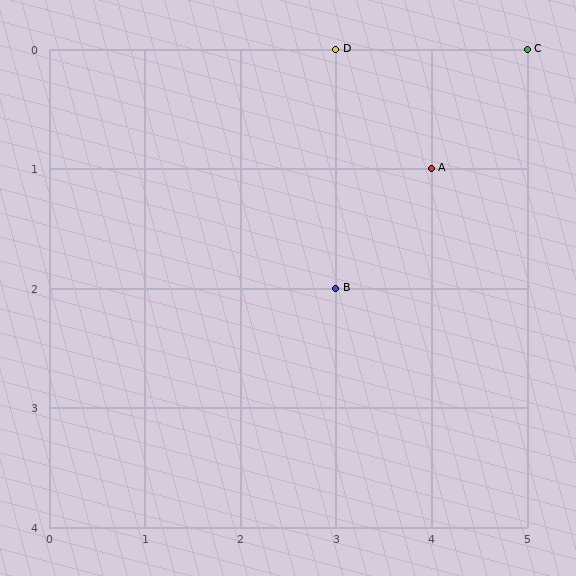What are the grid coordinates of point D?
Point D is at grid coordinates (3, 0).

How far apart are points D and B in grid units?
Points D and B are 2 rows apart.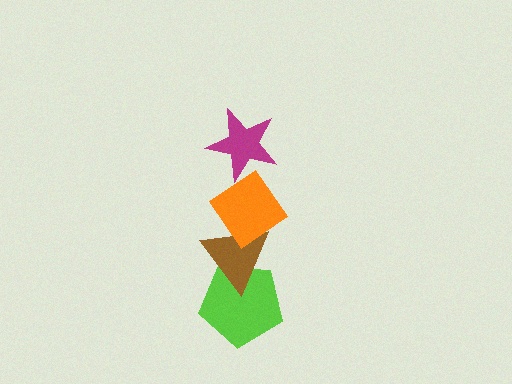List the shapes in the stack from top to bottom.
From top to bottom: the magenta star, the orange diamond, the brown triangle, the lime pentagon.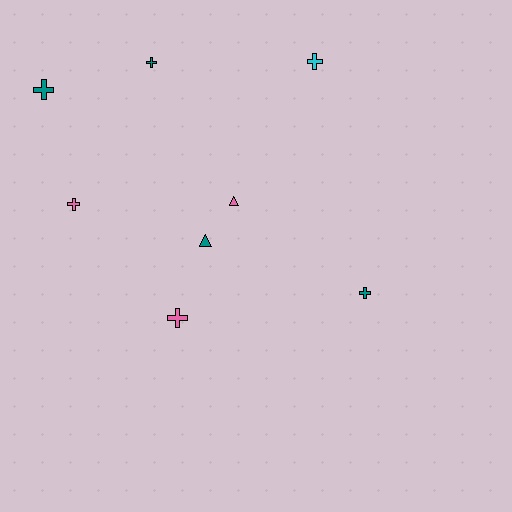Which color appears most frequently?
Teal, with 4 objects.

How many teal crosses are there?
There are 3 teal crosses.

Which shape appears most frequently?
Cross, with 6 objects.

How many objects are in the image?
There are 8 objects.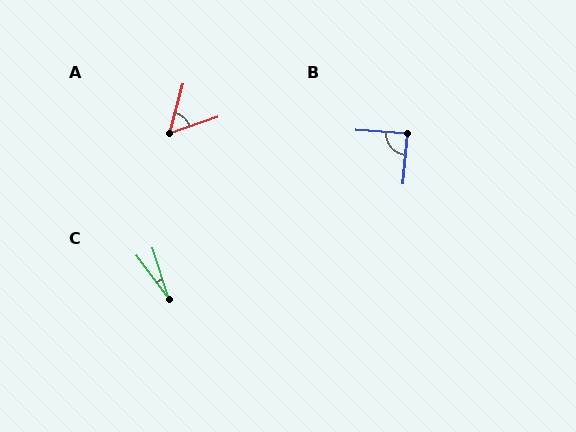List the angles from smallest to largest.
C (19°), A (57°), B (88°).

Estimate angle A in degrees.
Approximately 57 degrees.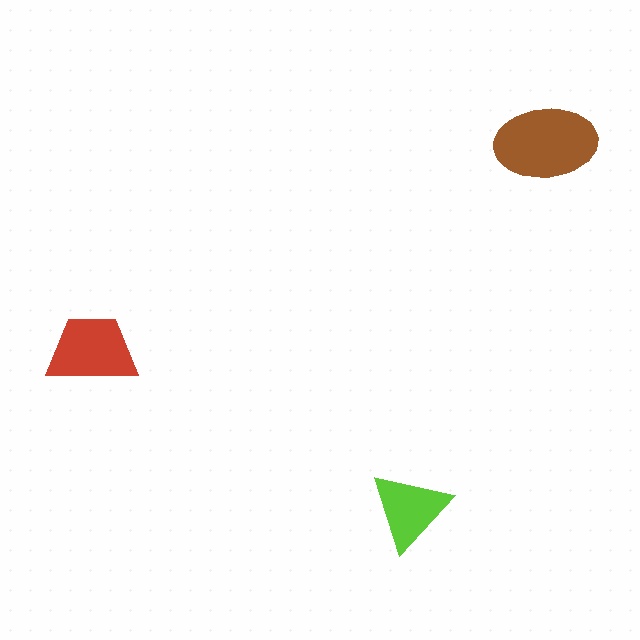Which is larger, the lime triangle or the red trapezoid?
The red trapezoid.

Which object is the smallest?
The lime triangle.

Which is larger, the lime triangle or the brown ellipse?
The brown ellipse.